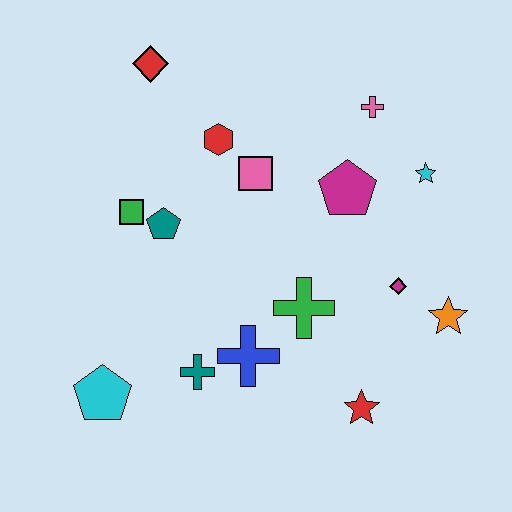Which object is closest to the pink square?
The red hexagon is closest to the pink square.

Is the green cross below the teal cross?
No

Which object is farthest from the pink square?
The cyan pentagon is farthest from the pink square.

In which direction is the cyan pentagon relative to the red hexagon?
The cyan pentagon is below the red hexagon.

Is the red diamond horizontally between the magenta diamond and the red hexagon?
No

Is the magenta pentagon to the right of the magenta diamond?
No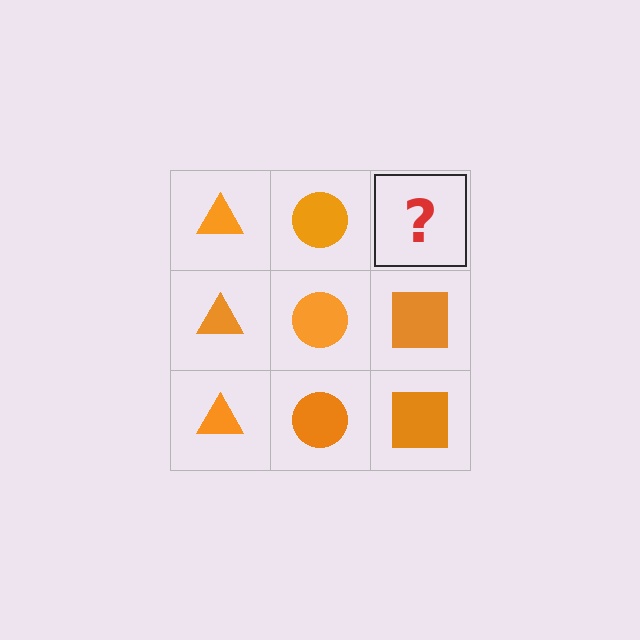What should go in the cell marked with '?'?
The missing cell should contain an orange square.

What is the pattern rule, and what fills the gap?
The rule is that each column has a consistent shape. The gap should be filled with an orange square.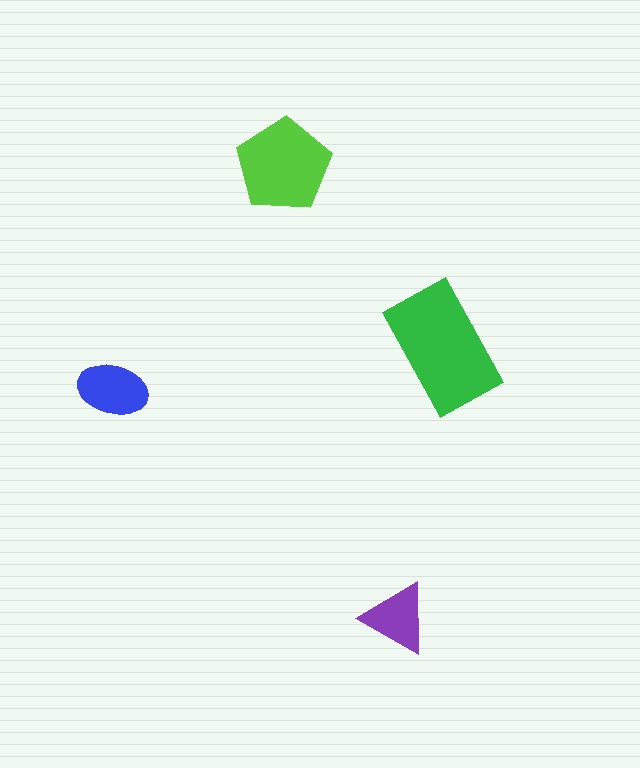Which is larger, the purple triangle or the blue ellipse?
The blue ellipse.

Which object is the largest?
The green rectangle.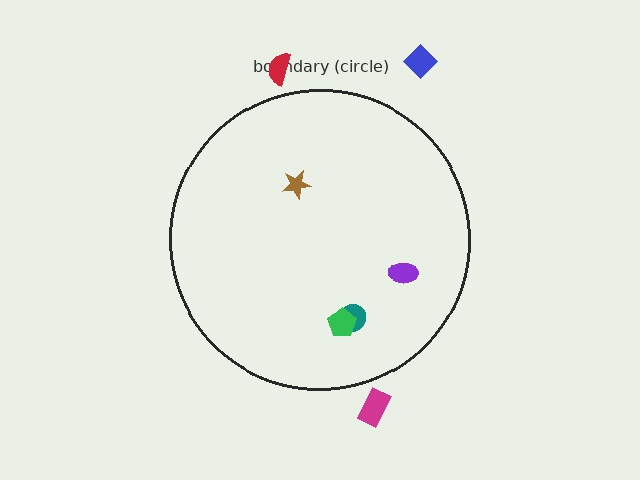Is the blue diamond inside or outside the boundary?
Outside.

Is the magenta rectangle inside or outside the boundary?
Outside.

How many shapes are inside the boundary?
4 inside, 3 outside.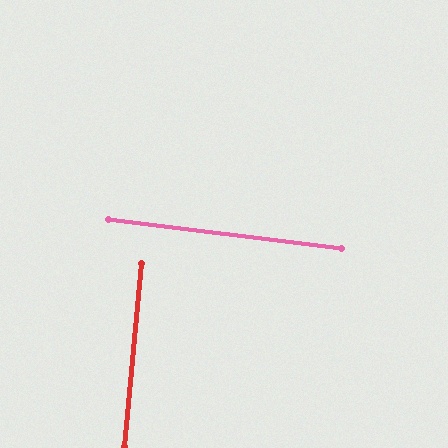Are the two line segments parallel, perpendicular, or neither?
Perpendicular — they meet at approximately 88°.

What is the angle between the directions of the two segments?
Approximately 88 degrees.